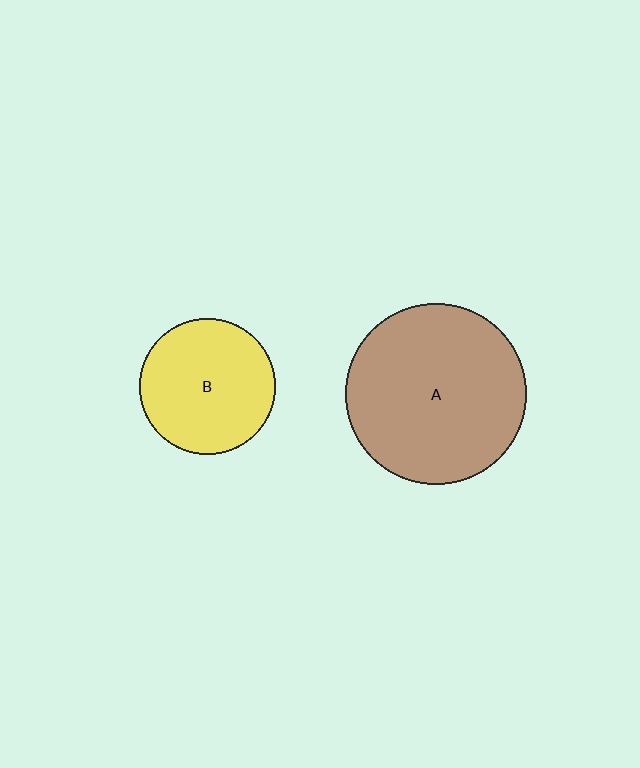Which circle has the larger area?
Circle A (brown).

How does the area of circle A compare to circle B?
Approximately 1.8 times.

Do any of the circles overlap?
No, none of the circles overlap.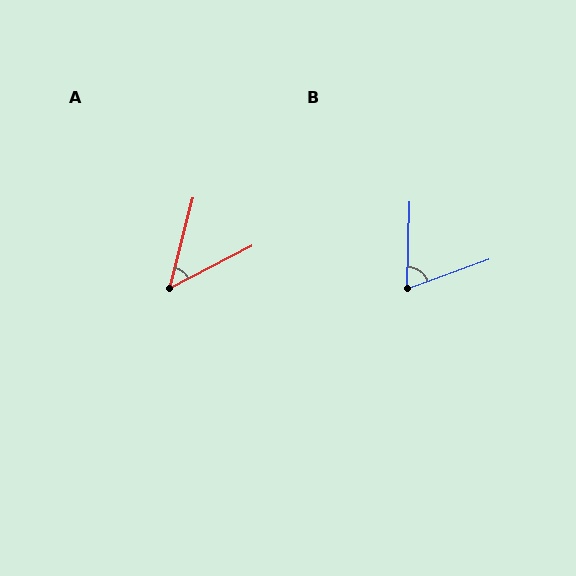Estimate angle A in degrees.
Approximately 48 degrees.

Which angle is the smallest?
A, at approximately 48 degrees.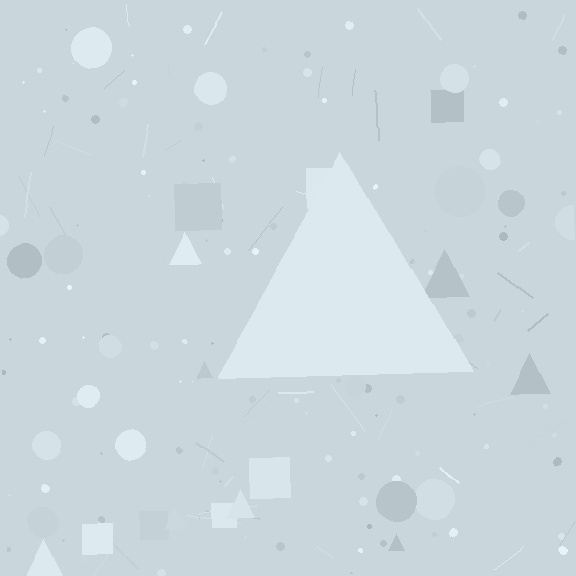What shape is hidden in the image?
A triangle is hidden in the image.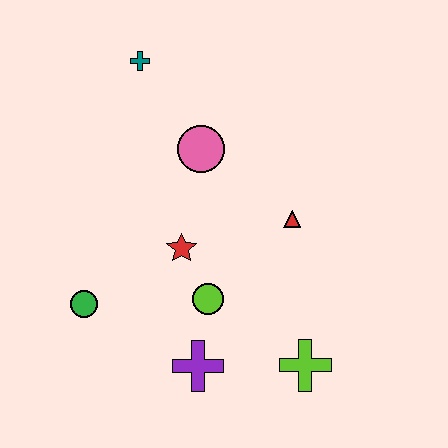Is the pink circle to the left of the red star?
No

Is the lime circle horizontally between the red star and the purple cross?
No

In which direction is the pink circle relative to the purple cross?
The pink circle is above the purple cross.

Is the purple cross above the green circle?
No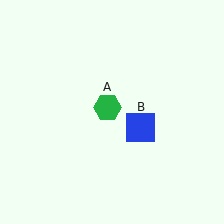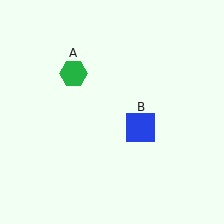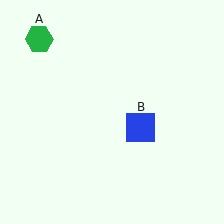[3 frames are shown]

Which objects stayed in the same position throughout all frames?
Blue square (object B) remained stationary.